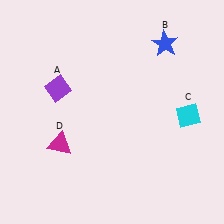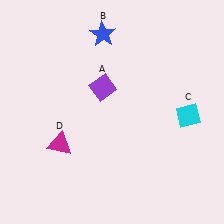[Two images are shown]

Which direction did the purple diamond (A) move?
The purple diamond (A) moved right.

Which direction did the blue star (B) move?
The blue star (B) moved left.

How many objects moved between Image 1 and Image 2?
2 objects moved between the two images.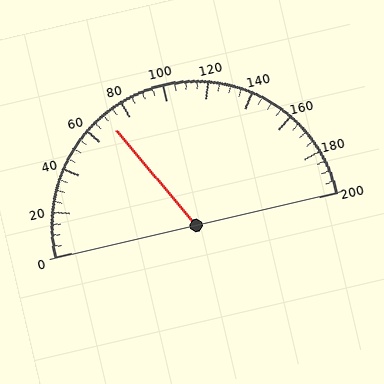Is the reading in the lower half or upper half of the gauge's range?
The reading is in the lower half of the range (0 to 200).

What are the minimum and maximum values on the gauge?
The gauge ranges from 0 to 200.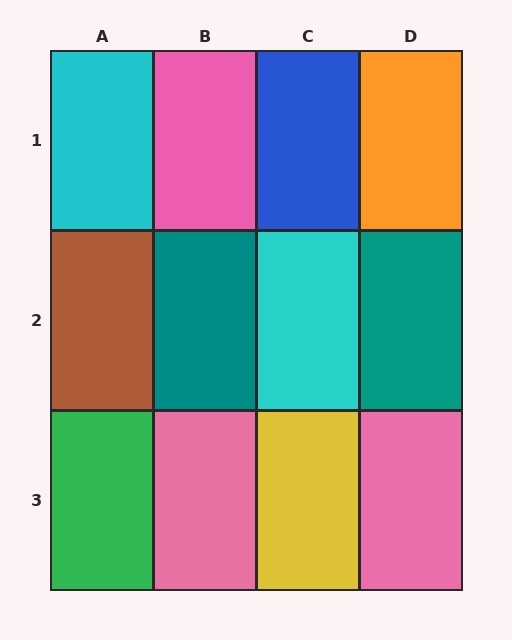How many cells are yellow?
1 cell is yellow.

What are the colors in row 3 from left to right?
Green, pink, yellow, pink.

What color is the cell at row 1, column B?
Pink.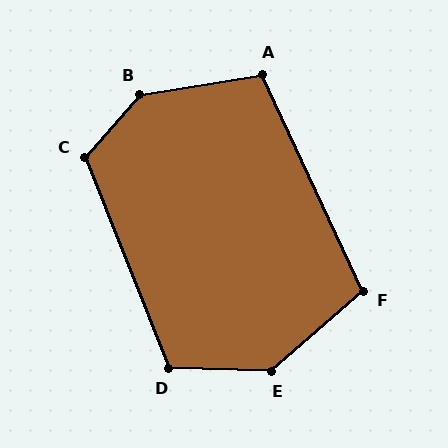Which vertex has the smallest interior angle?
A, at approximately 106 degrees.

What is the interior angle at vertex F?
Approximately 106 degrees (obtuse).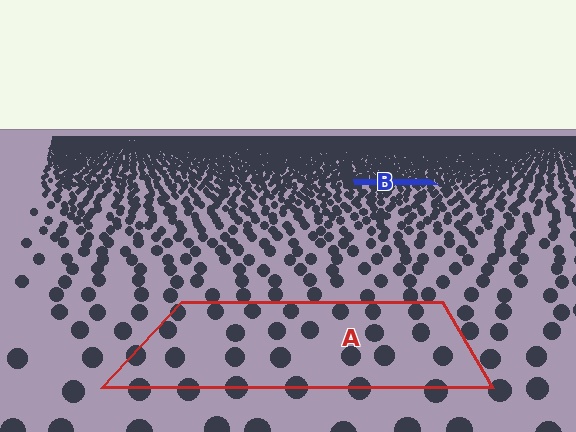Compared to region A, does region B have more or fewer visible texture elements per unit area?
Region B has more texture elements per unit area — they are packed more densely because it is farther away.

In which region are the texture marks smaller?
The texture marks are smaller in region B, because it is farther away.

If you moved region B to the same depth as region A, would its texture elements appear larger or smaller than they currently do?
They would appear larger. At a closer depth, the same texture elements are projected at a bigger on-screen size.